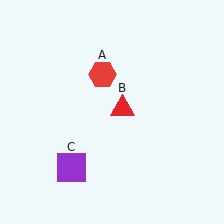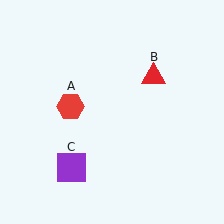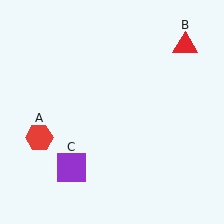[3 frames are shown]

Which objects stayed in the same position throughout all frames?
Purple square (object C) remained stationary.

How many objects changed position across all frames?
2 objects changed position: red hexagon (object A), red triangle (object B).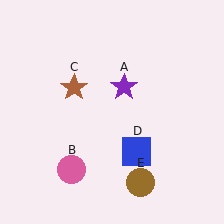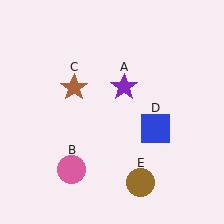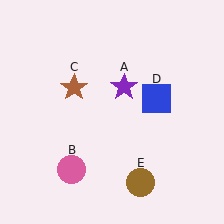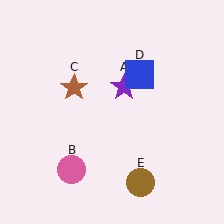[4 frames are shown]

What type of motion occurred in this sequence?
The blue square (object D) rotated counterclockwise around the center of the scene.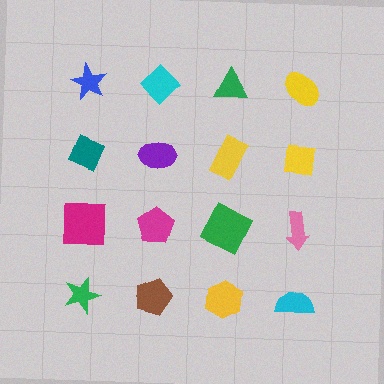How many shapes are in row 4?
4 shapes.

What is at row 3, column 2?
A magenta pentagon.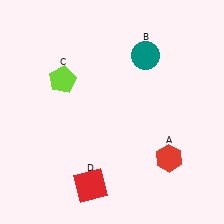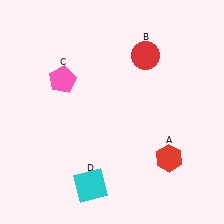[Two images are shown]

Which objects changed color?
B changed from teal to red. C changed from lime to pink. D changed from red to cyan.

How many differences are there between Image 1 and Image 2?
There are 3 differences between the two images.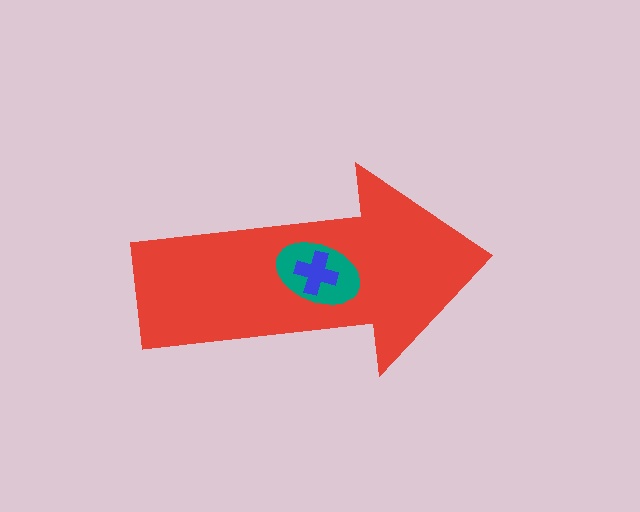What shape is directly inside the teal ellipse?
The blue cross.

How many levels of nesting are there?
3.